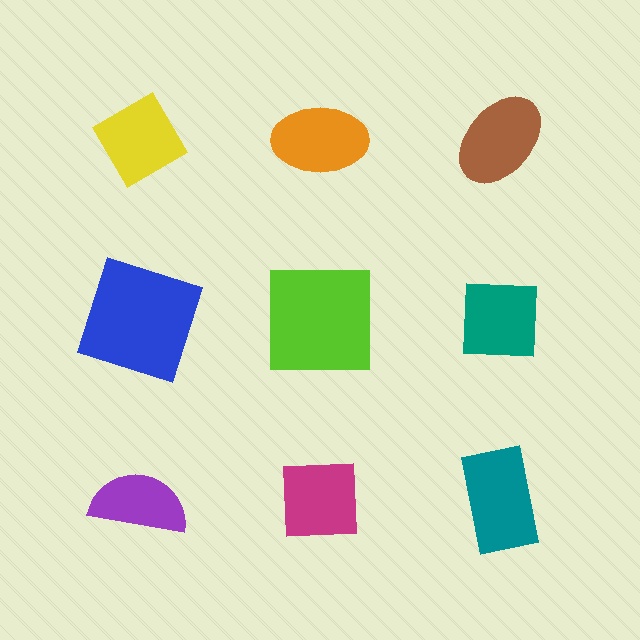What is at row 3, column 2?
A magenta square.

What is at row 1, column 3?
A brown ellipse.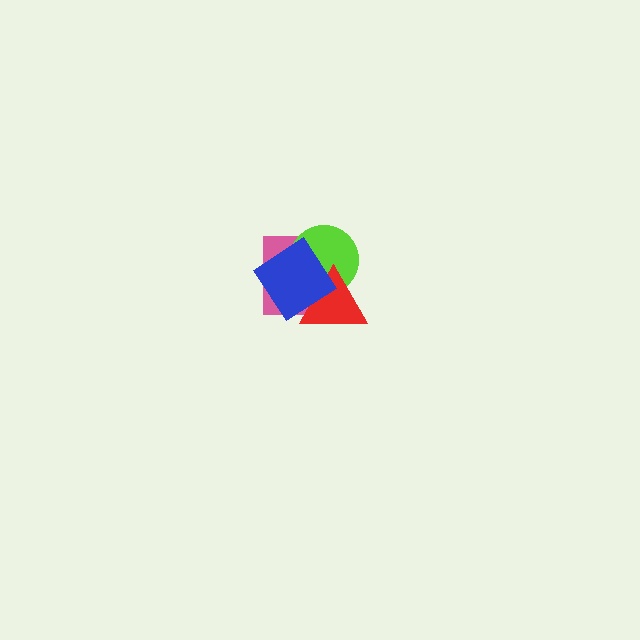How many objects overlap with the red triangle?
3 objects overlap with the red triangle.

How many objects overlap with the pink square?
3 objects overlap with the pink square.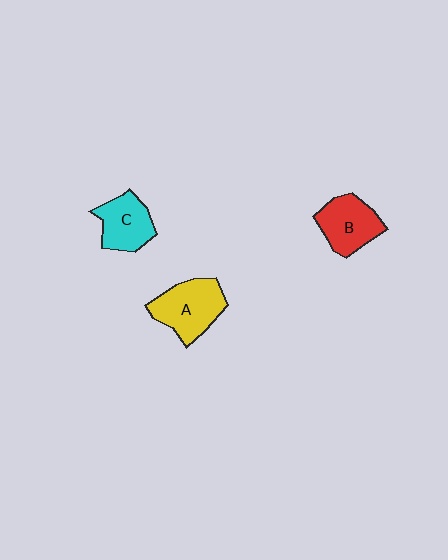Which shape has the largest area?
Shape A (yellow).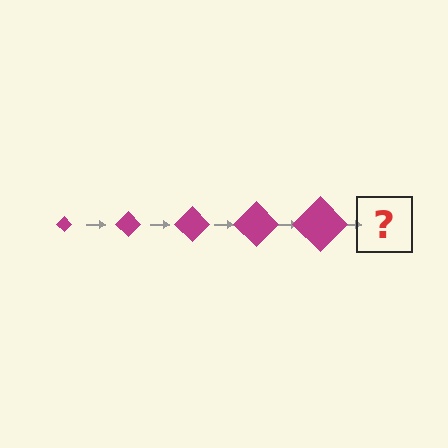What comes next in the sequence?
The next element should be a magenta diamond, larger than the previous one.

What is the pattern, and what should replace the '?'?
The pattern is that the diamond gets progressively larger each step. The '?' should be a magenta diamond, larger than the previous one.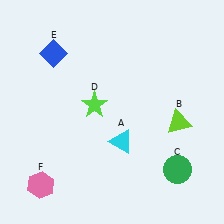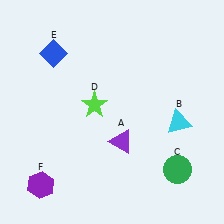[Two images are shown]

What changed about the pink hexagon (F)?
In Image 1, F is pink. In Image 2, it changed to purple.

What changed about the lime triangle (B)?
In Image 1, B is lime. In Image 2, it changed to cyan.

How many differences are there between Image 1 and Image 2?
There are 3 differences between the two images.